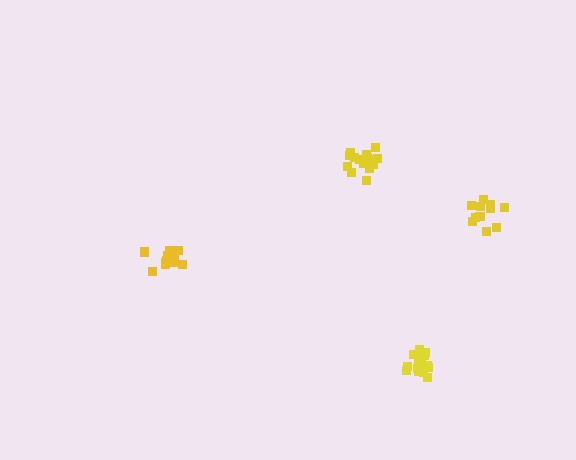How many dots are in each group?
Group 1: 17 dots, Group 2: 12 dots, Group 3: 16 dots, Group 4: 11 dots (56 total).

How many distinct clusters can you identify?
There are 4 distinct clusters.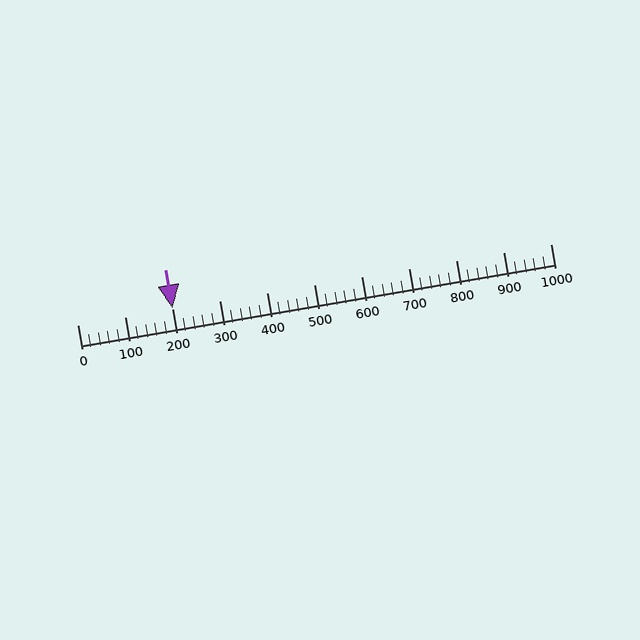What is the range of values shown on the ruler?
The ruler shows values from 0 to 1000.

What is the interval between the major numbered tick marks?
The major tick marks are spaced 100 units apart.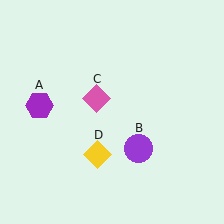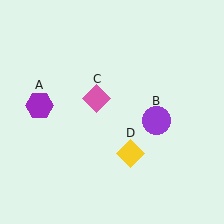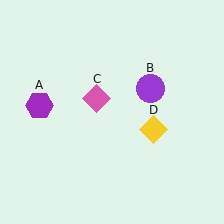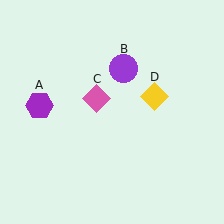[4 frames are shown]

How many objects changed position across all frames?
2 objects changed position: purple circle (object B), yellow diamond (object D).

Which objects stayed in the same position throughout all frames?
Purple hexagon (object A) and pink diamond (object C) remained stationary.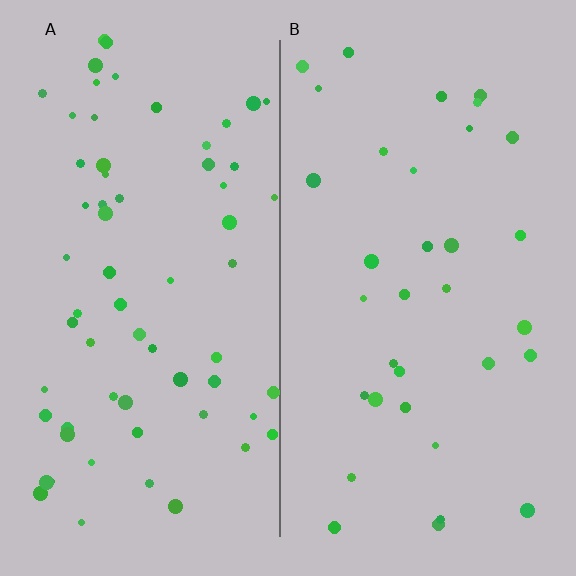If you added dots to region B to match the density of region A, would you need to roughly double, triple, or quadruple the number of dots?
Approximately double.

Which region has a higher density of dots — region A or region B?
A (the left).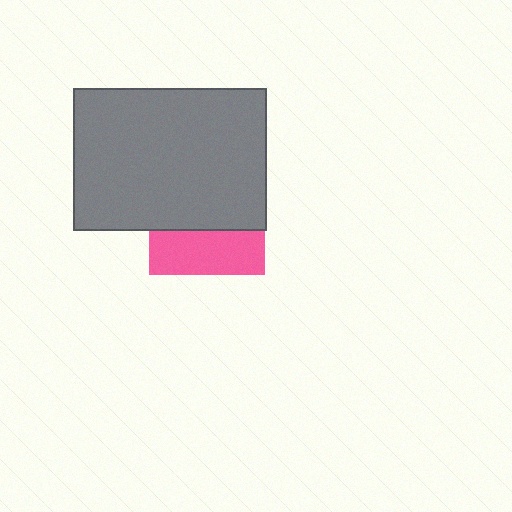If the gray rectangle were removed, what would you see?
You would see the complete pink square.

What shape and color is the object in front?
The object in front is a gray rectangle.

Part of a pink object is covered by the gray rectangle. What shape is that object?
It is a square.